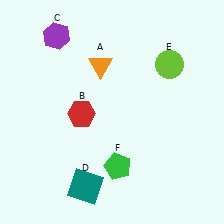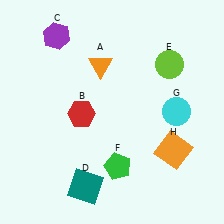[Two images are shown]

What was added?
A cyan circle (G), an orange square (H) were added in Image 2.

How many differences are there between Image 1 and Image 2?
There are 2 differences between the two images.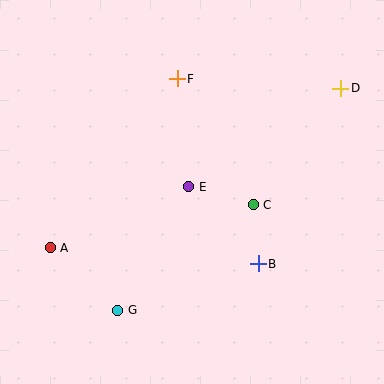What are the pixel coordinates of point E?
Point E is at (189, 187).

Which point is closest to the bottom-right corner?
Point B is closest to the bottom-right corner.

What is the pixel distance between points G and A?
The distance between G and A is 92 pixels.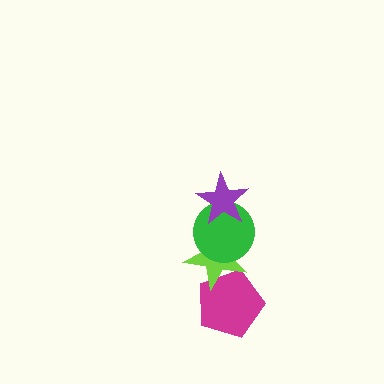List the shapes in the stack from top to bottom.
From top to bottom: the purple star, the green circle, the lime star, the magenta pentagon.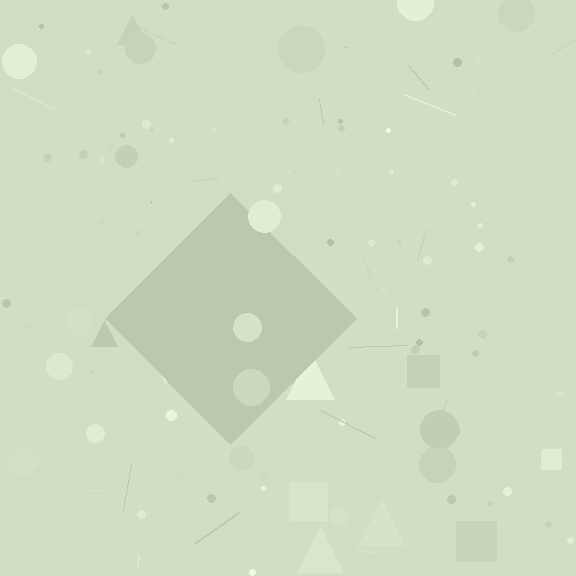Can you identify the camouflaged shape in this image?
The camouflaged shape is a diamond.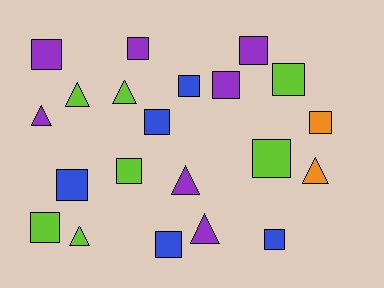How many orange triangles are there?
There is 1 orange triangle.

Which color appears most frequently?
Lime, with 7 objects.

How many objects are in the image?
There are 21 objects.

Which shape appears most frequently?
Square, with 14 objects.